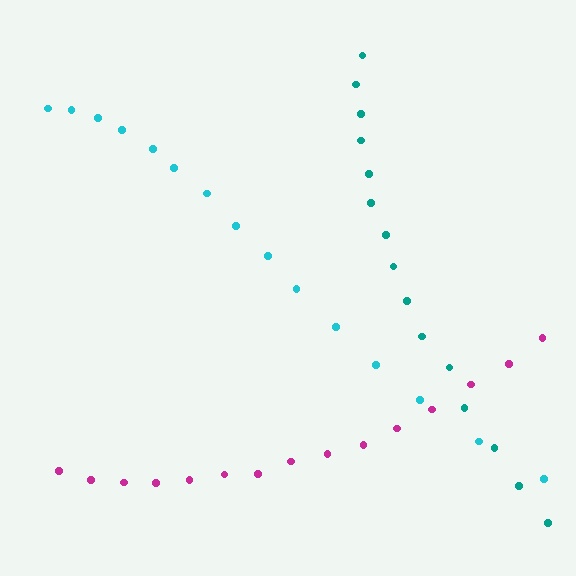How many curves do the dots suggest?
There are 3 distinct paths.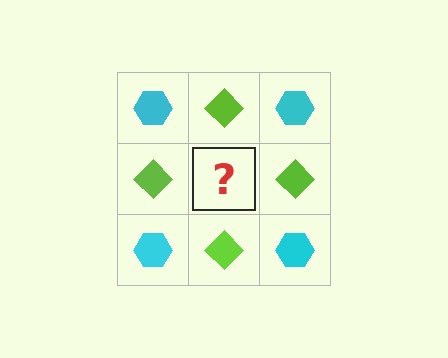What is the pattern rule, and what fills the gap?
The rule is that it alternates cyan hexagon and lime diamond in a checkerboard pattern. The gap should be filled with a cyan hexagon.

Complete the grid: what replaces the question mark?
The question mark should be replaced with a cyan hexagon.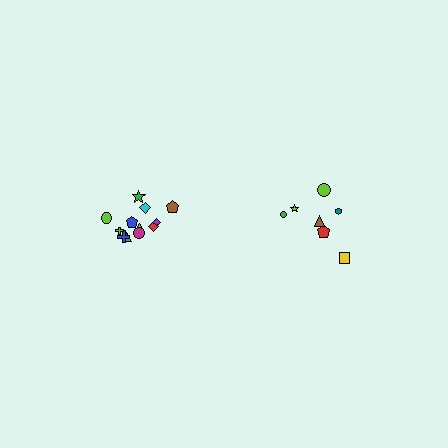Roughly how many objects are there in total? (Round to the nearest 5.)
Roughly 20 objects in total.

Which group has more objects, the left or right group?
The left group.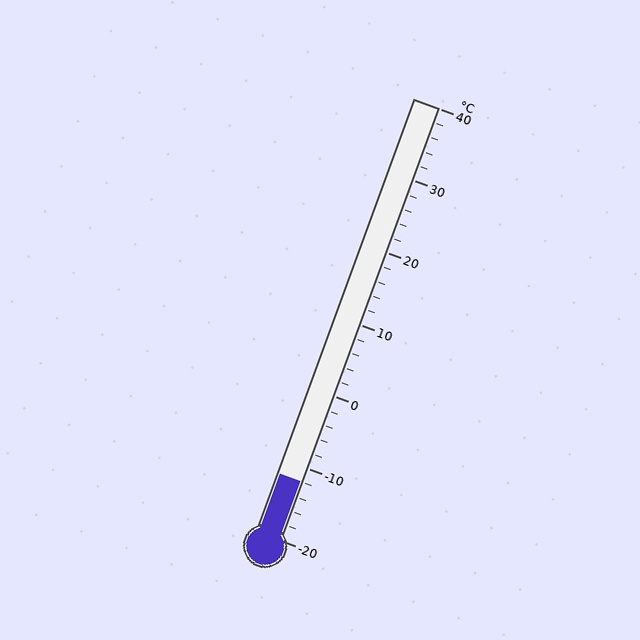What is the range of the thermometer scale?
The thermometer scale ranges from -20°C to 40°C.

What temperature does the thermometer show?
The thermometer shows approximately -12°C.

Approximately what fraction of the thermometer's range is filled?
The thermometer is filled to approximately 15% of its range.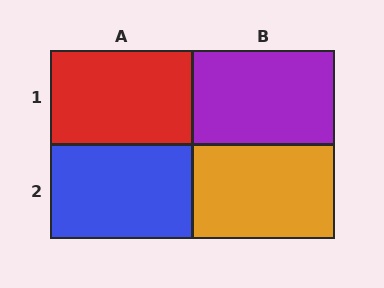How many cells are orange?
1 cell is orange.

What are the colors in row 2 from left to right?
Blue, orange.